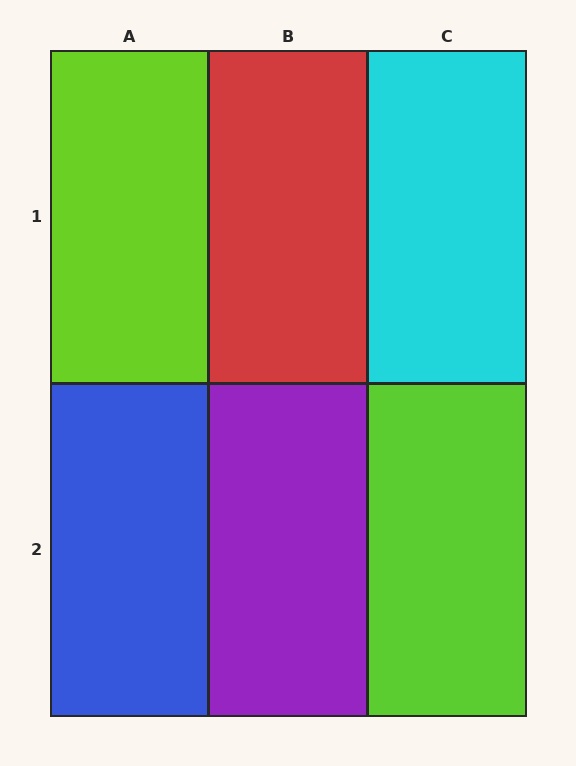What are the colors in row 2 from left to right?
Blue, purple, lime.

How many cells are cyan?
1 cell is cyan.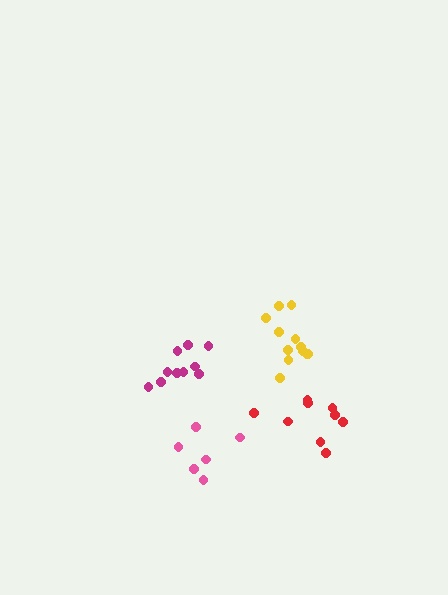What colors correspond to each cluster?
The clusters are colored: red, yellow, pink, magenta.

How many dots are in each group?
Group 1: 9 dots, Group 2: 12 dots, Group 3: 6 dots, Group 4: 10 dots (37 total).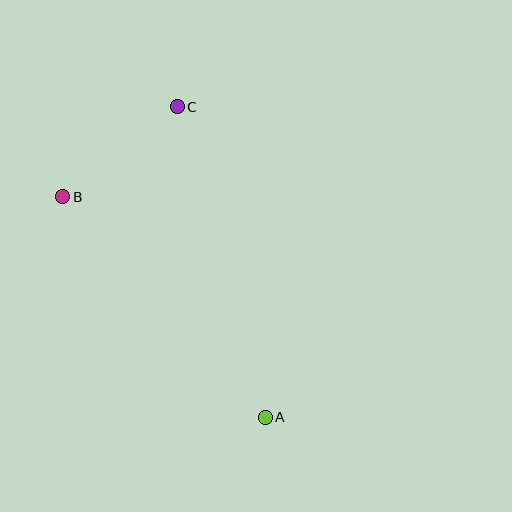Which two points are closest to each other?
Points B and C are closest to each other.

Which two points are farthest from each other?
Points A and C are farthest from each other.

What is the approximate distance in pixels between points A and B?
The distance between A and B is approximately 299 pixels.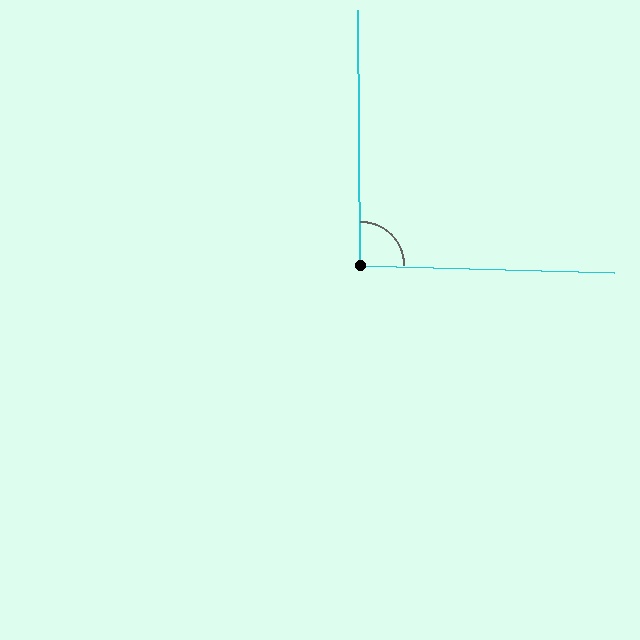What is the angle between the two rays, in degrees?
Approximately 92 degrees.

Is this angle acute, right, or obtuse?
It is approximately a right angle.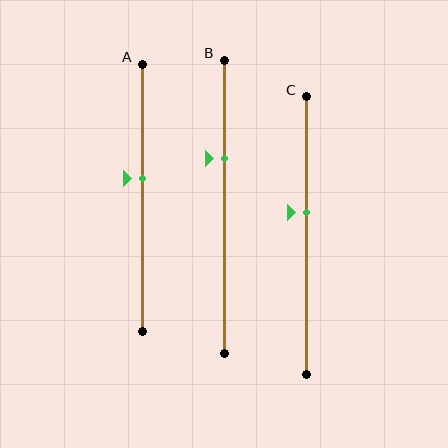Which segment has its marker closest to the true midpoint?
Segment A has its marker closest to the true midpoint.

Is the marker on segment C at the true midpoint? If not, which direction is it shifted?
No, the marker on segment C is shifted upward by about 9% of the segment length.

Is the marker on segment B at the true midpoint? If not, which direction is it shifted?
No, the marker on segment B is shifted upward by about 16% of the segment length.